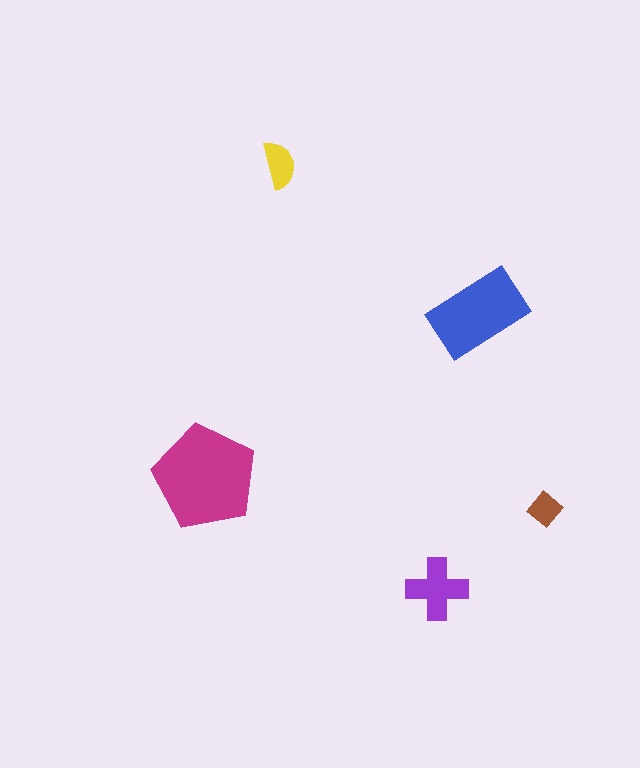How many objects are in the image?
There are 5 objects in the image.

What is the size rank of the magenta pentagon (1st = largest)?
1st.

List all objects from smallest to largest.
The brown diamond, the yellow semicircle, the purple cross, the blue rectangle, the magenta pentagon.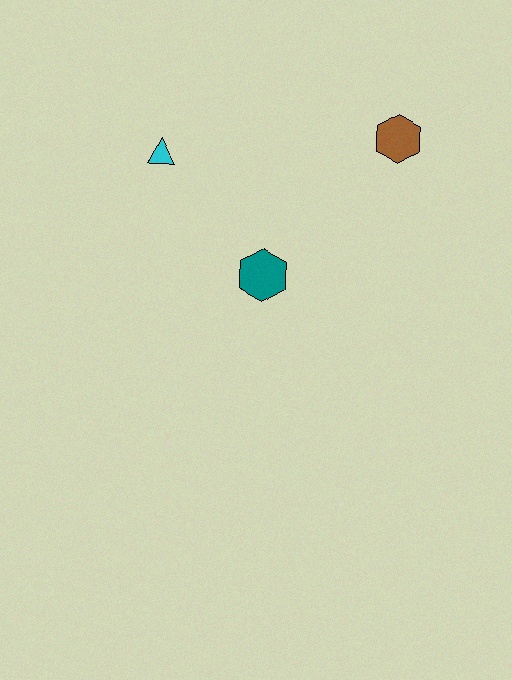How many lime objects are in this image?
There are no lime objects.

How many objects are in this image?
There are 3 objects.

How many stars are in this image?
There are no stars.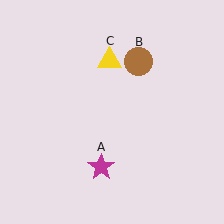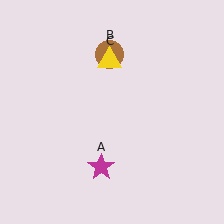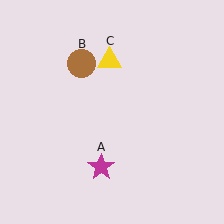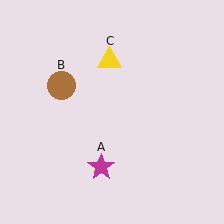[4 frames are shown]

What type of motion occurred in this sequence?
The brown circle (object B) rotated counterclockwise around the center of the scene.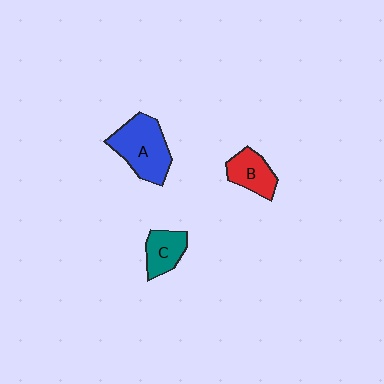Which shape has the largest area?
Shape A (blue).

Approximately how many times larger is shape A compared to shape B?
Approximately 1.7 times.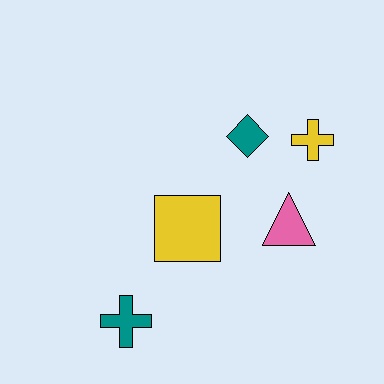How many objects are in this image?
There are 5 objects.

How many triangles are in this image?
There is 1 triangle.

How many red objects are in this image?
There are no red objects.